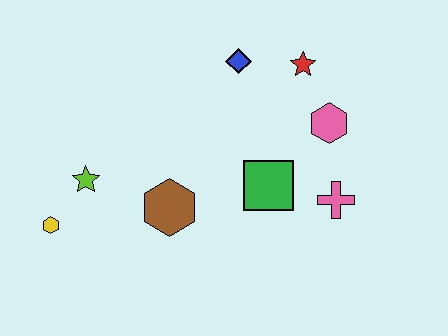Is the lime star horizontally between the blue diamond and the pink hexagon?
No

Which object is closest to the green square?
The pink cross is closest to the green square.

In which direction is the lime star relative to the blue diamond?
The lime star is to the left of the blue diamond.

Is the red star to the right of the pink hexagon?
No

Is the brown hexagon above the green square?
No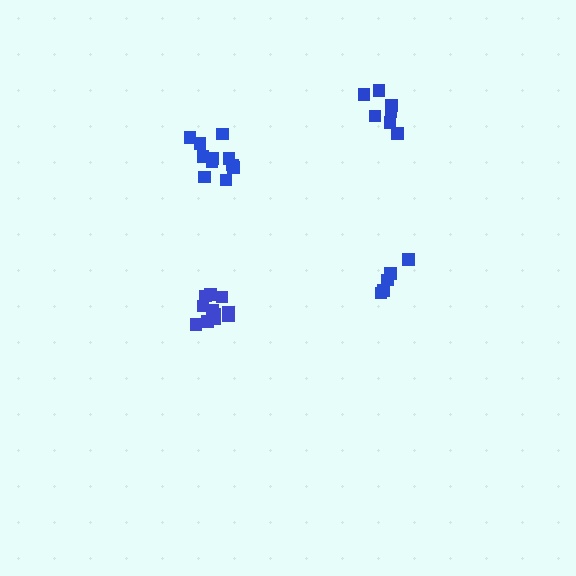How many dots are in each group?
Group 1: 7 dots, Group 2: 11 dots, Group 3: 5 dots, Group 4: 11 dots (34 total).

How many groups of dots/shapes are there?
There are 4 groups.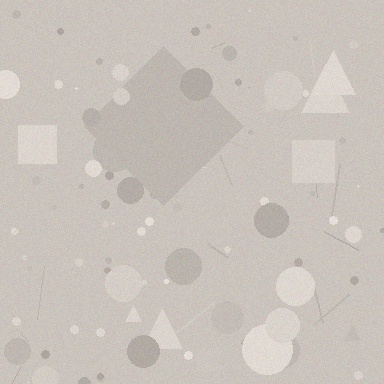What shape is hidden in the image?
A diamond is hidden in the image.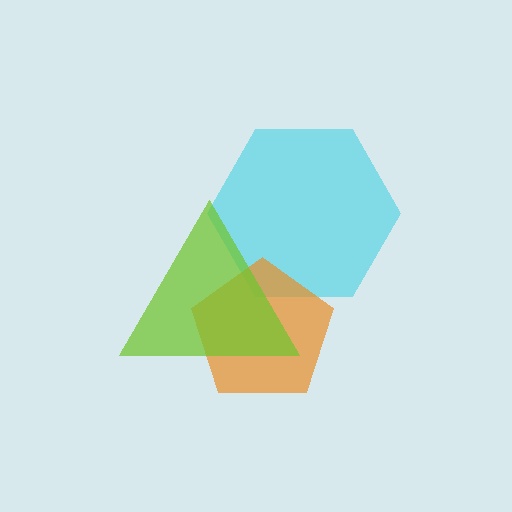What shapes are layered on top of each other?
The layered shapes are: a cyan hexagon, an orange pentagon, a lime triangle.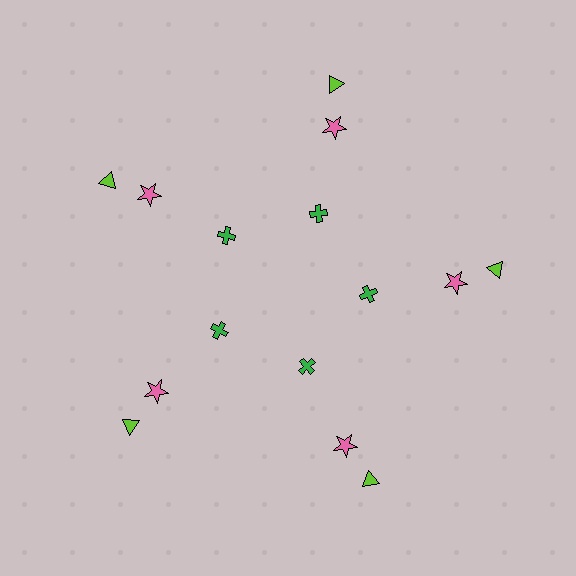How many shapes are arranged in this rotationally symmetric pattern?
There are 15 shapes, arranged in 5 groups of 3.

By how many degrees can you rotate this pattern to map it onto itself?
The pattern maps onto itself every 72 degrees of rotation.